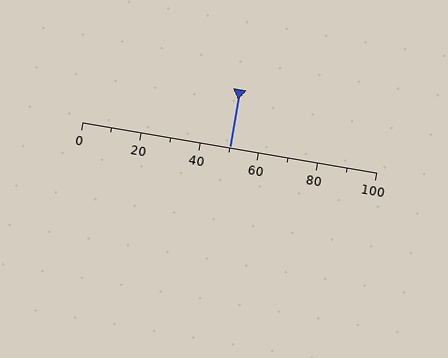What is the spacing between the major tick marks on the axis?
The major ticks are spaced 20 apart.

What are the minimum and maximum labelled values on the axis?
The axis runs from 0 to 100.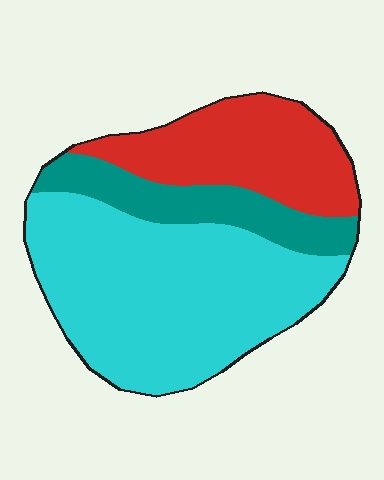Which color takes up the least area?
Teal, at roughly 15%.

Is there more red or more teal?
Red.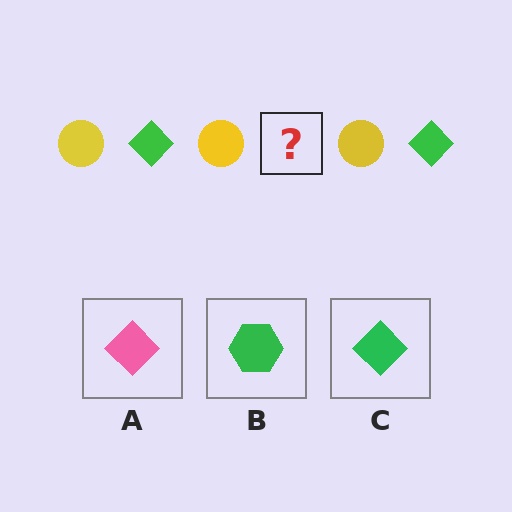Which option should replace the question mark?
Option C.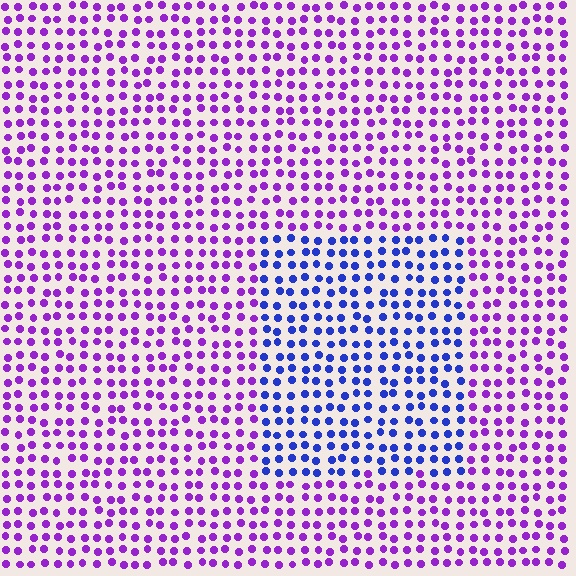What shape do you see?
I see a rectangle.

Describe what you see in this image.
The image is filled with small purple elements in a uniform arrangement. A rectangle-shaped region is visible where the elements are tinted to a slightly different hue, forming a subtle color boundary.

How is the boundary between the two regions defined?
The boundary is defined purely by a slight shift in hue (about 48 degrees). Spacing, size, and orientation are identical on both sides.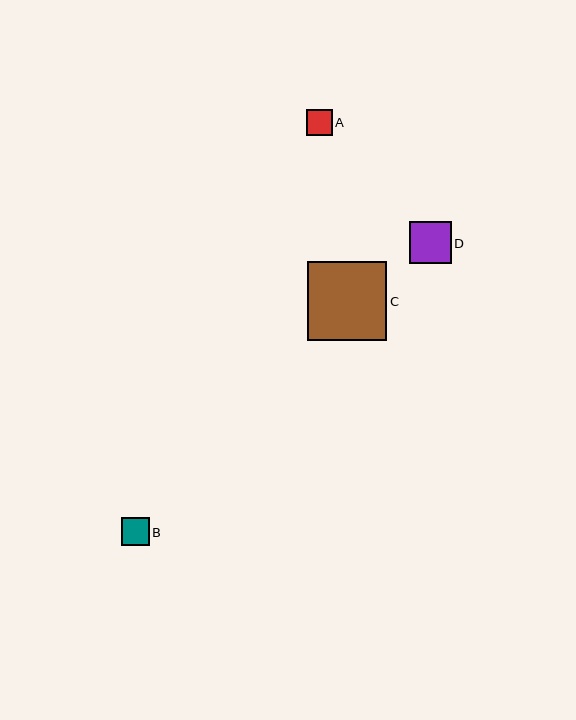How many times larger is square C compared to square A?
Square C is approximately 3.2 times the size of square A.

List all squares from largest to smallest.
From largest to smallest: C, D, B, A.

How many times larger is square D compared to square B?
Square D is approximately 1.5 times the size of square B.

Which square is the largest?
Square C is the largest with a size of approximately 79 pixels.